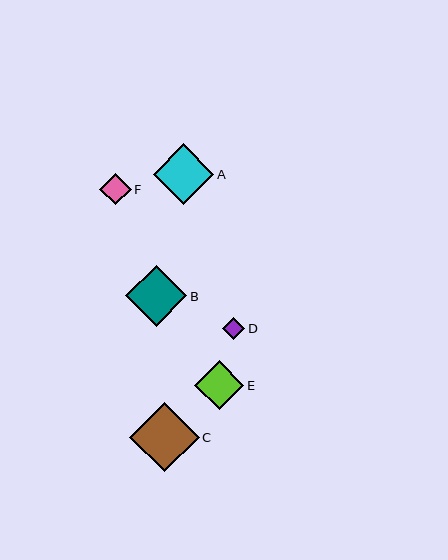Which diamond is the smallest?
Diamond D is the smallest with a size of approximately 23 pixels.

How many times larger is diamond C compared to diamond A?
Diamond C is approximately 1.2 times the size of diamond A.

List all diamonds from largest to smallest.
From largest to smallest: C, B, A, E, F, D.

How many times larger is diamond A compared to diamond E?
Diamond A is approximately 1.2 times the size of diamond E.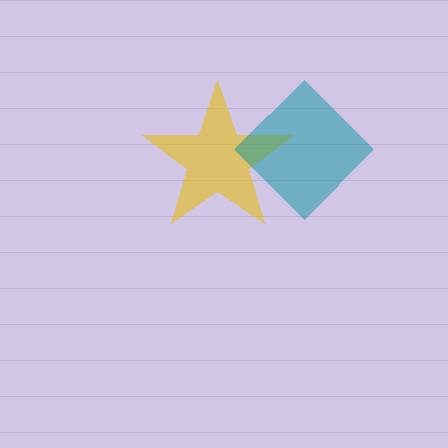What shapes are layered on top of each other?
The layered shapes are: a yellow star, a teal diamond.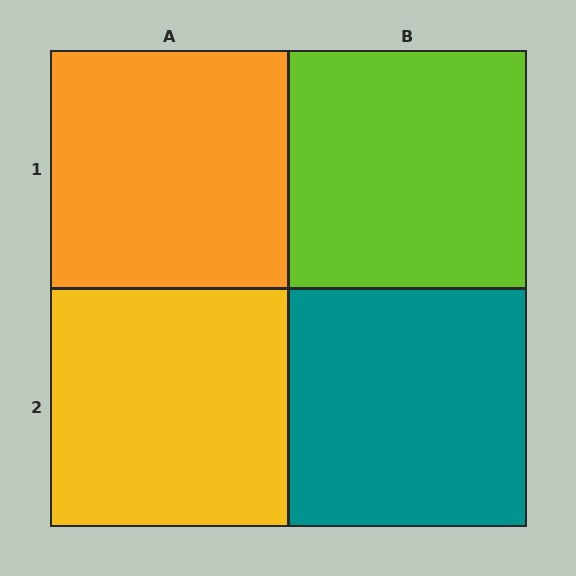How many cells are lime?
1 cell is lime.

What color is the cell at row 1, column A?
Orange.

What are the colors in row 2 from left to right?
Yellow, teal.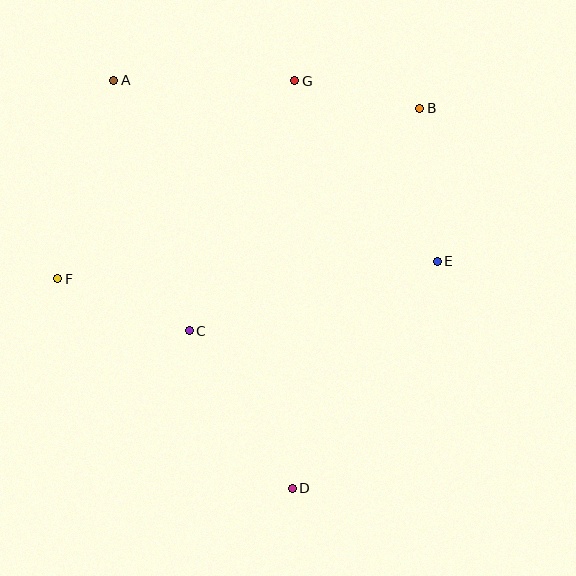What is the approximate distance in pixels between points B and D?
The distance between B and D is approximately 400 pixels.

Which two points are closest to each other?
Points B and G are closest to each other.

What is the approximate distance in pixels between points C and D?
The distance between C and D is approximately 188 pixels.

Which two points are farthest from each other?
Points A and D are farthest from each other.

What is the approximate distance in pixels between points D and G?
The distance between D and G is approximately 407 pixels.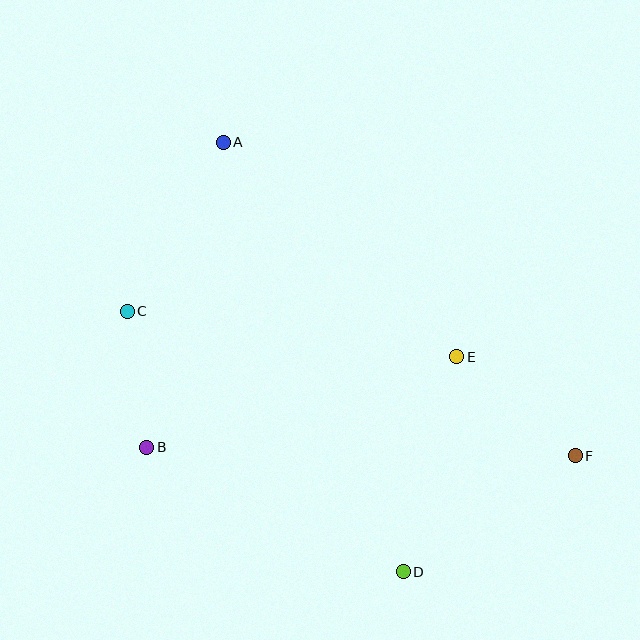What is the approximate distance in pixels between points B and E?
The distance between B and E is approximately 323 pixels.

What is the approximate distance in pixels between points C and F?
The distance between C and F is approximately 471 pixels.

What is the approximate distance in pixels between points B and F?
The distance between B and F is approximately 429 pixels.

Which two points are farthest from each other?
Points A and F are farthest from each other.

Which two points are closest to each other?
Points B and C are closest to each other.